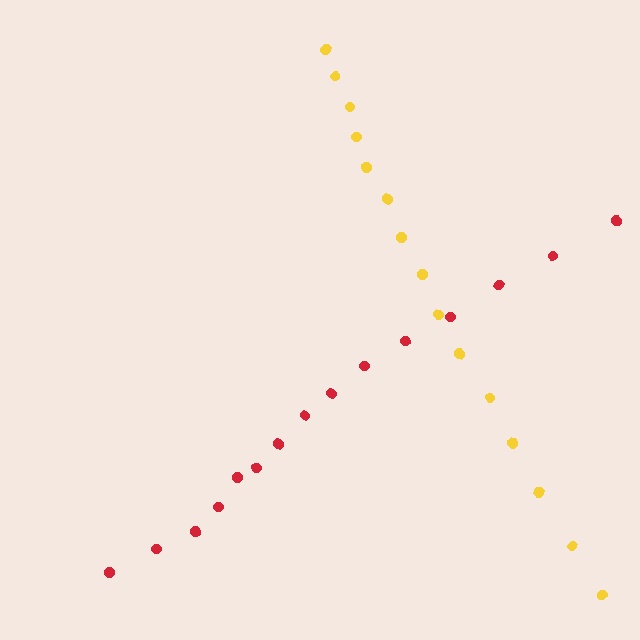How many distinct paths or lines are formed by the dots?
There are 2 distinct paths.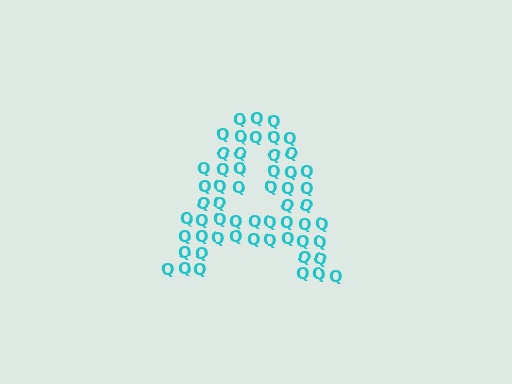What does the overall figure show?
The overall figure shows the letter A.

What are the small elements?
The small elements are letter Q's.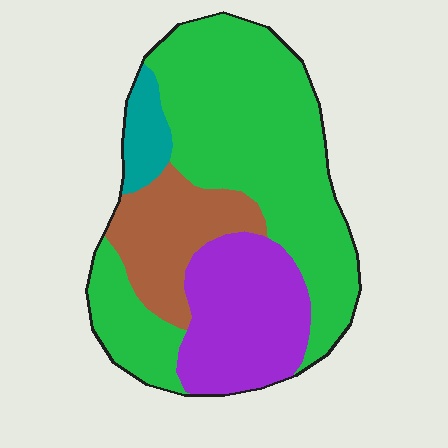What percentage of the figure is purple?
Purple covers about 25% of the figure.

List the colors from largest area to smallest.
From largest to smallest: green, purple, brown, teal.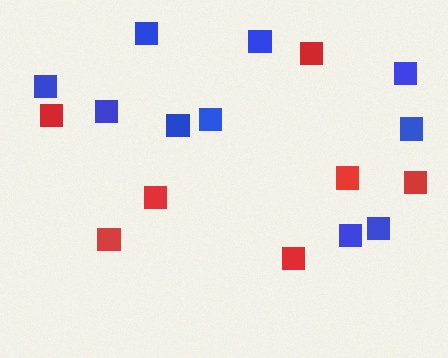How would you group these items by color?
There are 2 groups: one group of red squares (7) and one group of blue squares (10).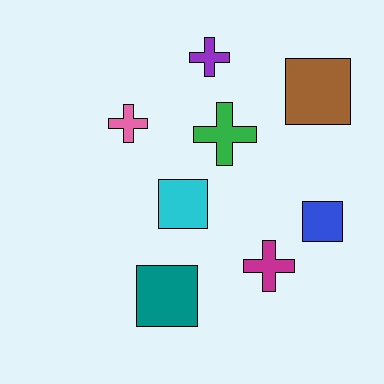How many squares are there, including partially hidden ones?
There are 4 squares.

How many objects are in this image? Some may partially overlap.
There are 8 objects.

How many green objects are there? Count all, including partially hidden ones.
There is 1 green object.